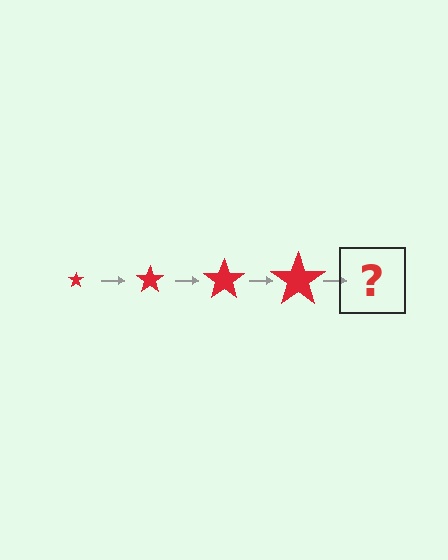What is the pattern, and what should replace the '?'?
The pattern is that the star gets progressively larger each step. The '?' should be a red star, larger than the previous one.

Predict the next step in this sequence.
The next step is a red star, larger than the previous one.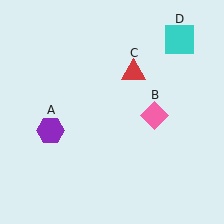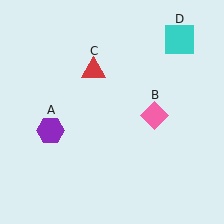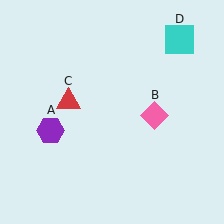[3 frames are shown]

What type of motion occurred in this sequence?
The red triangle (object C) rotated counterclockwise around the center of the scene.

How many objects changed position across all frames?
1 object changed position: red triangle (object C).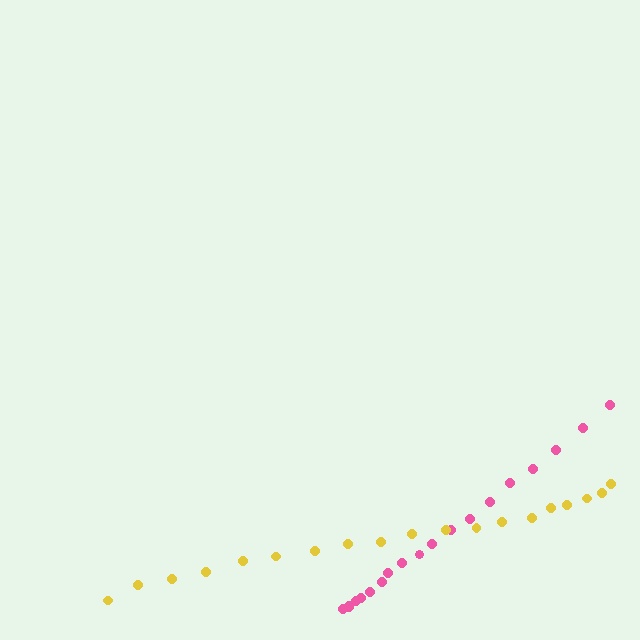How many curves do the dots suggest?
There are 2 distinct paths.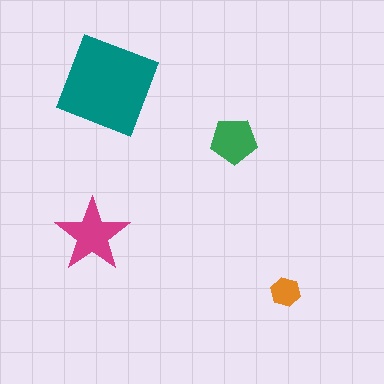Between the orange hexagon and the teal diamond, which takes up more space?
The teal diamond.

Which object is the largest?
The teal diamond.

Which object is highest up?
The teal diamond is topmost.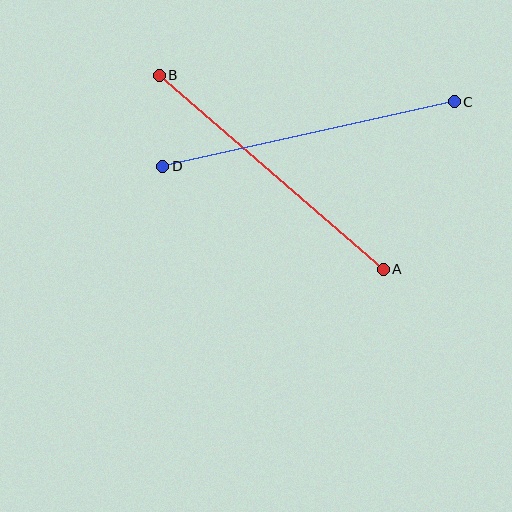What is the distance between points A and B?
The distance is approximately 296 pixels.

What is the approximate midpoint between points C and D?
The midpoint is at approximately (309, 134) pixels.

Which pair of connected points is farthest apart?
Points C and D are farthest apart.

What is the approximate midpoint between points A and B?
The midpoint is at approximately (271, 172) pixels.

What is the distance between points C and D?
The distance is approximately 298 pixels.